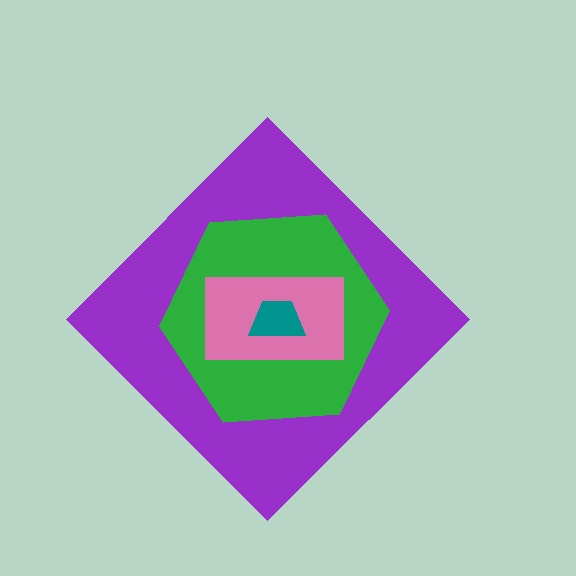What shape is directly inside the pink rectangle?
The teal trapezoid.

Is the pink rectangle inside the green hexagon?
Yes.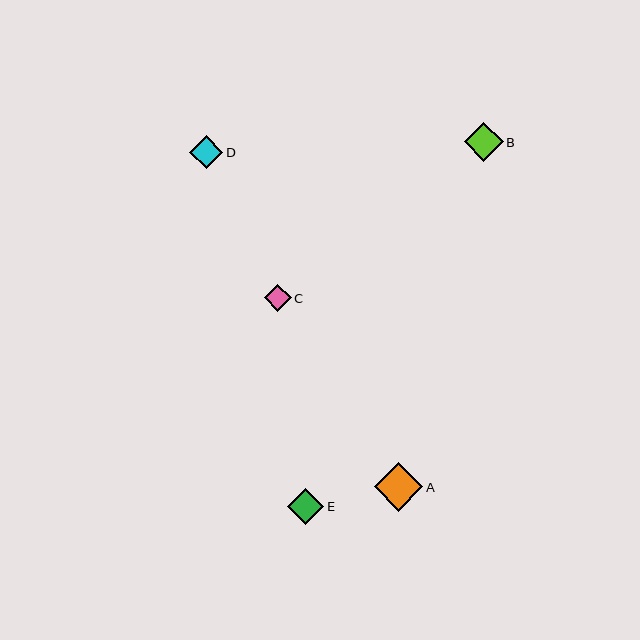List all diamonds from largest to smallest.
From largest to smallest: A, B, E, D, C.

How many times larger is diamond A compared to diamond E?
Diamond A is approximately 1.3 times the size of diamond E.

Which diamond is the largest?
Diamond A is the largest with a size of approximately 48 pixels.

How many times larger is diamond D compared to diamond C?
Diamond D is approximately 1.2 times the size of diamond C.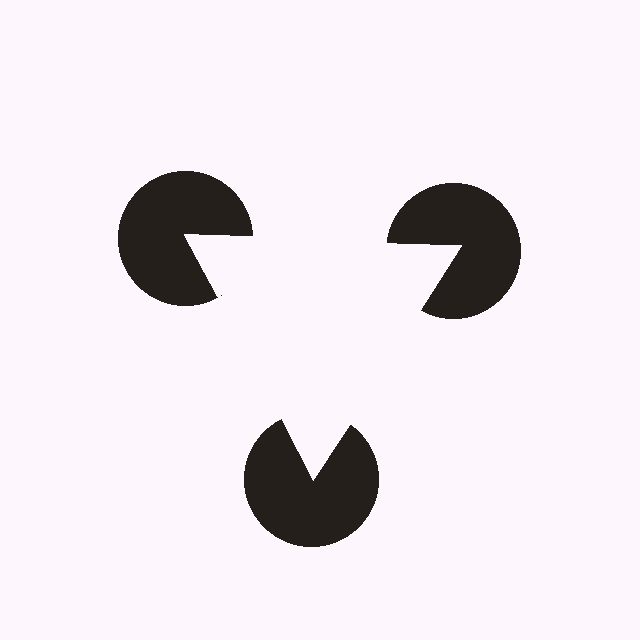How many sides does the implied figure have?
3 sides.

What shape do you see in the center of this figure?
An illusory triangle — its edges are inferred from the aligned wedge cuts in the pac-man discs, not physically drawn.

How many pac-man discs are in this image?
There are 3 — one at each vertex of the illusory triangle.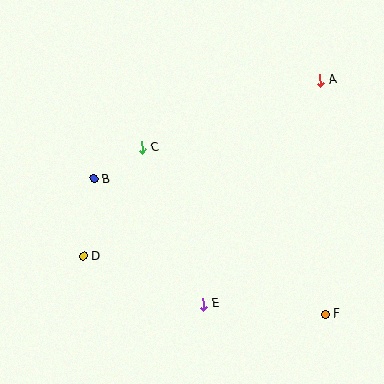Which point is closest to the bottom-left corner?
Point D is closest to the bottom-left corner.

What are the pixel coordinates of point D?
Point D is at (83, 256).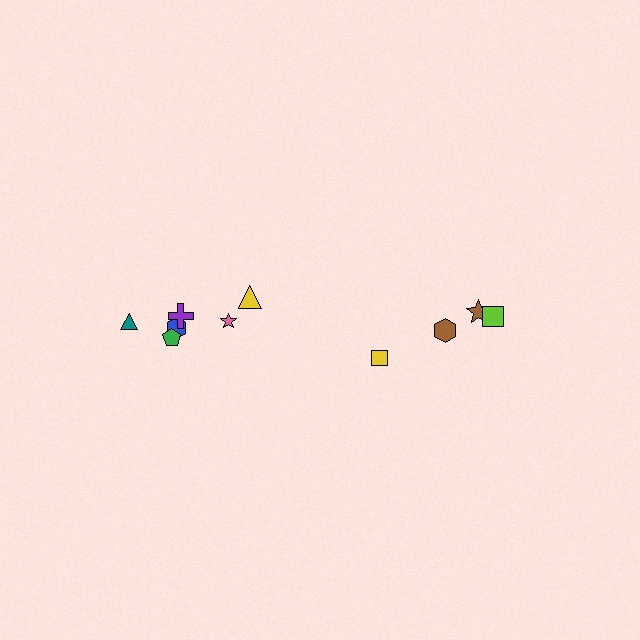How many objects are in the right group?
There are 4 objects.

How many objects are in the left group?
There are 6 objects.